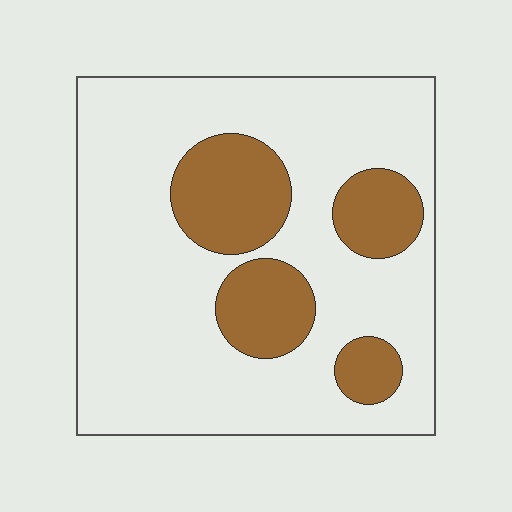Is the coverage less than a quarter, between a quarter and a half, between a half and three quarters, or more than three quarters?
Less than a quarter.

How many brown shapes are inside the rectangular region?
4.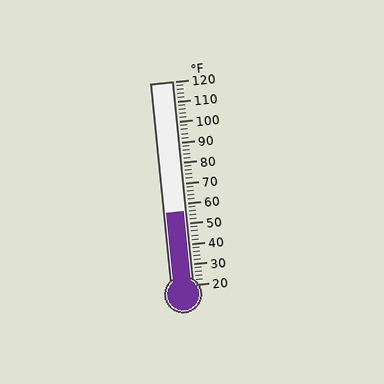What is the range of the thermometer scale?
The thermometer scale ranges from 20°F to 120°F.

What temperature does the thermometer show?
The thermometer shows approximately 56°F.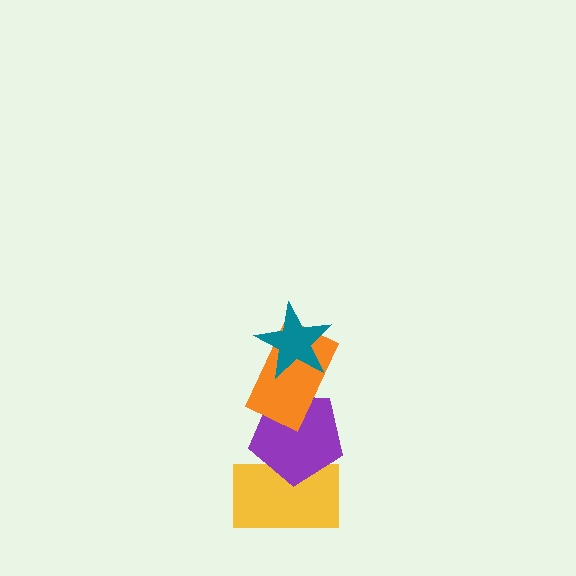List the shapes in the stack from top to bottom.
From top to bottom: the teal star, the orange rectangle, the purple pentagon, the yellow rectangle.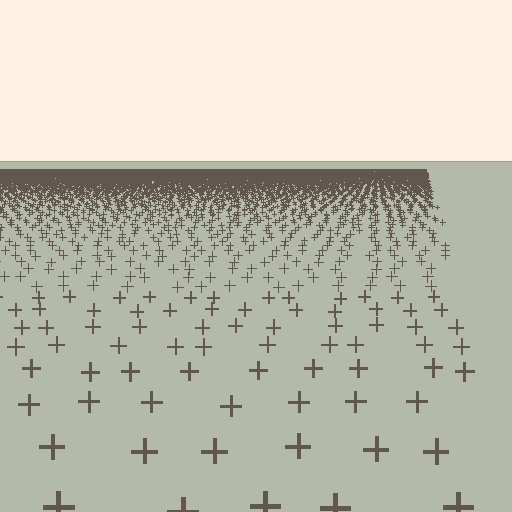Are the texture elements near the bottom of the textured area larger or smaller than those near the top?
Larger. Near the bottom, elements are closer to the viewer and appear at a bigger on-screen size.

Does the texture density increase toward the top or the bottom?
Density increases toward the top.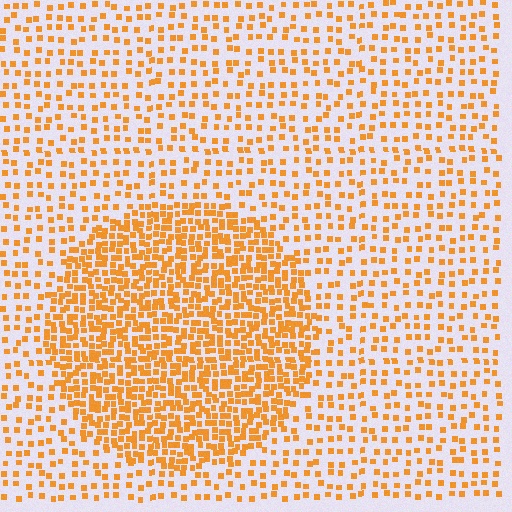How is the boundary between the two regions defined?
The boundary is defined by a change in element density (approximately 2.4x ratio). All elements are the same color, size, and shape.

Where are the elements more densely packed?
The elements are more densely packed inside the circle boundary.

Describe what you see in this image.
The image contains small orange elements arranged at two different densities. A circle-shaped region is visible where the elements are more densely packed than the surrounding area.